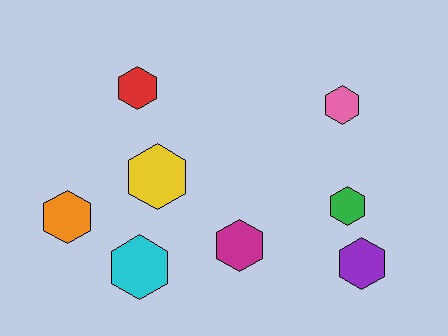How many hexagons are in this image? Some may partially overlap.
There are 8 hexagons.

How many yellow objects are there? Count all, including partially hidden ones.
There is 1 yellow object.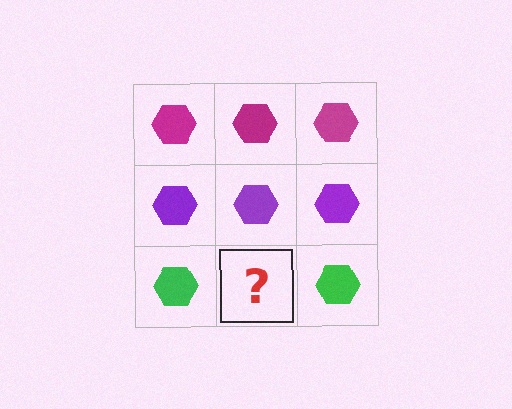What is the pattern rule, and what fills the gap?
The rule is that each row has a consistent color. The gap should be filled with a green hexagon.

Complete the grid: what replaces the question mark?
The question mark should be replaced with a green hexagon.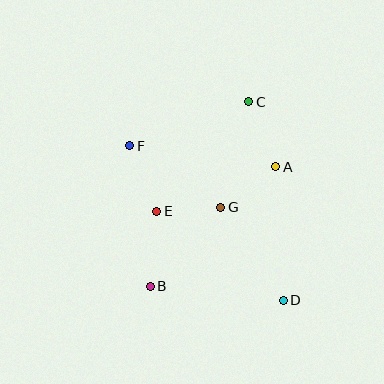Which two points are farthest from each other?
Points D and F are farthest from each other.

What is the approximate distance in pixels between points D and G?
The distance between D and G is approximately 113 pixels.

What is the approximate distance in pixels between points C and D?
The distance between C and D is approximately 202 pixels.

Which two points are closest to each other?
Points E and G are closest to each other.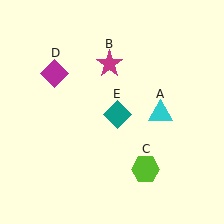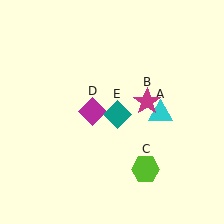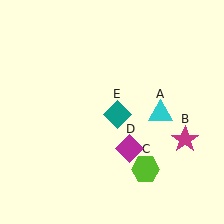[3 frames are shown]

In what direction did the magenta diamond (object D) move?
The magenta diamond (object D) moved down and to the right.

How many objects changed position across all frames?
2 objects changed position: magenta star (object B), magenta diamond (object D).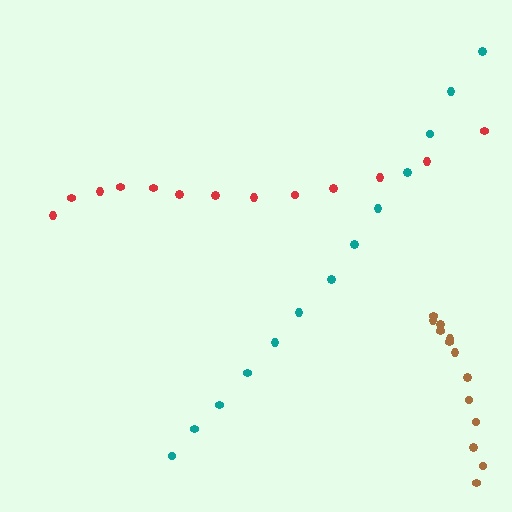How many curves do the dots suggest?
There are 3 distinct paths.